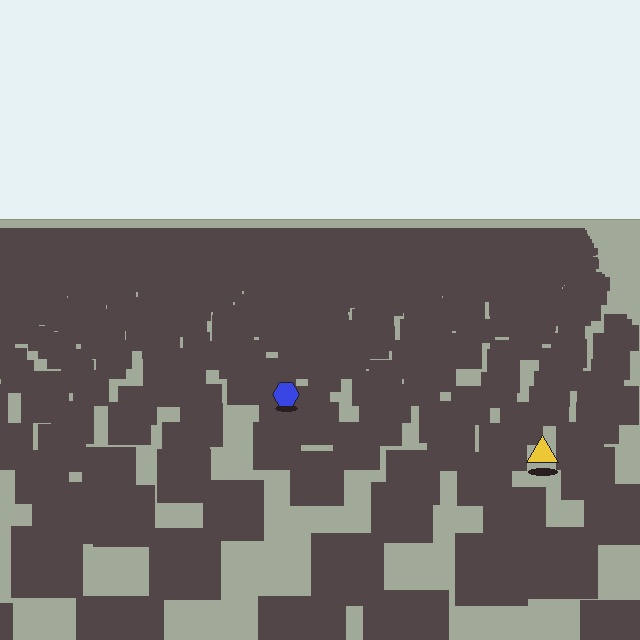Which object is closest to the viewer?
The yellow triangle is closest. The texture marks near it are larger and more spread out.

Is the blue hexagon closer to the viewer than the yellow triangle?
No. The yellow triangle is closer — you can tell from the texture gradient: the ground texture is coarser near it.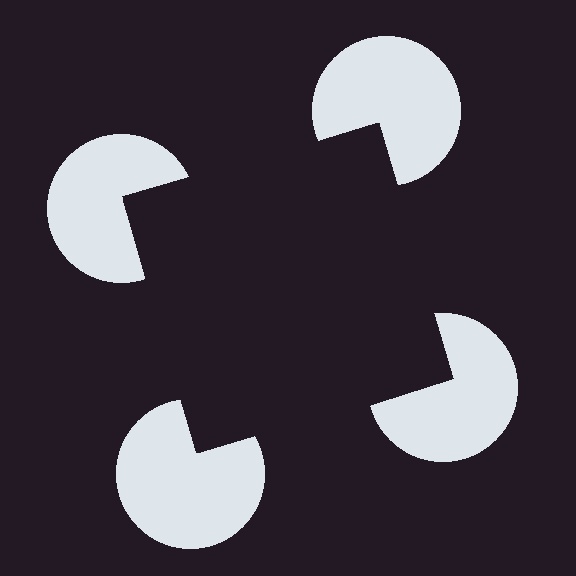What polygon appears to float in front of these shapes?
An illusory square — its edges are inferred from the aligned wedge cuts in the pac-man discs, not physically drawn.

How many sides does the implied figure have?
4 sides.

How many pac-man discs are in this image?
There are 4 — one at each vertex of the illusory square.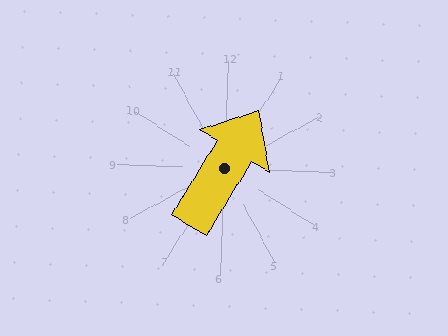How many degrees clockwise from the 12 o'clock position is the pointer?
Approximately 29 degrees.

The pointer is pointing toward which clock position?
Roughly 1 o'clock.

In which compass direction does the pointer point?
Northeast.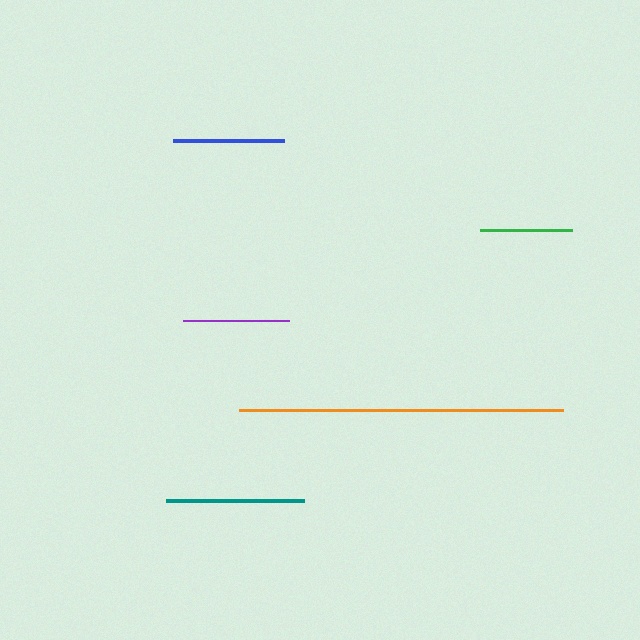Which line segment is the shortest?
The green line is the shortest at approximately 92 pixels.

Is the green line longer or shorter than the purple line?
The purple line is longer than the green line.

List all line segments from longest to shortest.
From longest to shortest: orange, teal, blue, purple, green.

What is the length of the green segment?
The green segment is approximately 92 pixels long.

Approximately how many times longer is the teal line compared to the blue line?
The teal line is approximately 1.2 times the length of the blue line.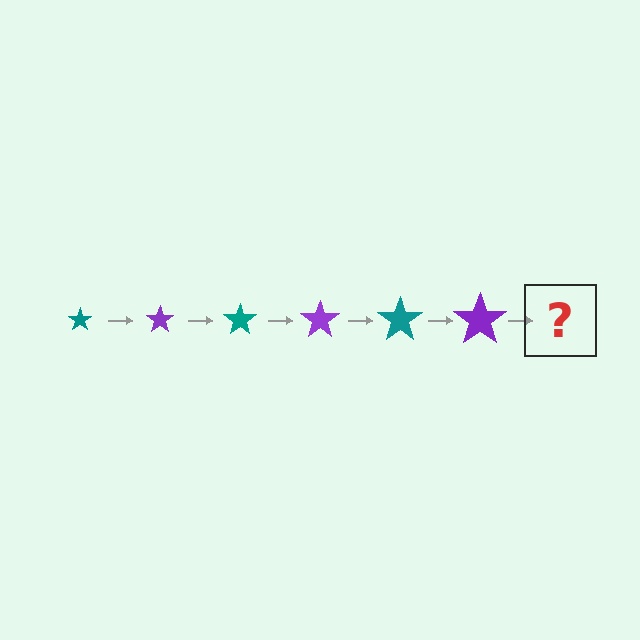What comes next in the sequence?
The next element should be a teal star, larger than the previous one.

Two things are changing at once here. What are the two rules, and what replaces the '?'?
The two rules are that the star grows larger each step and the color cycles through teal and purple. The '?' should be a teal star, larger than the previous one.